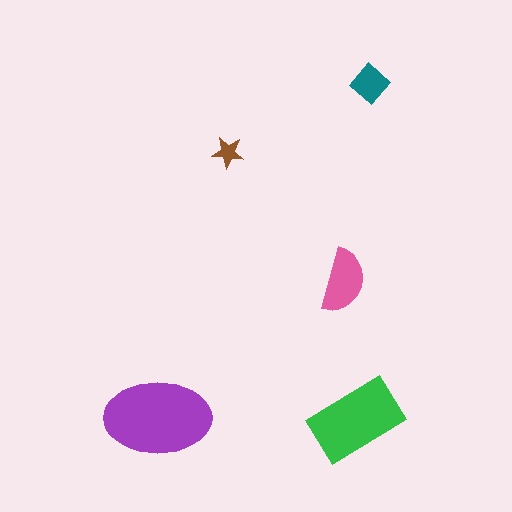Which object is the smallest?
The brown star.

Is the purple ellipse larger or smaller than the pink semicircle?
Larger.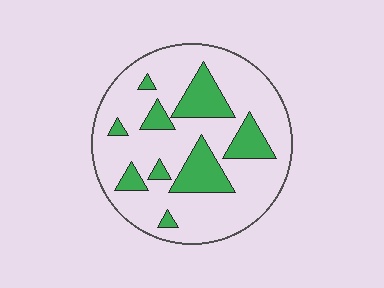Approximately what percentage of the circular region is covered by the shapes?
Approximately 25%.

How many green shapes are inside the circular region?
9.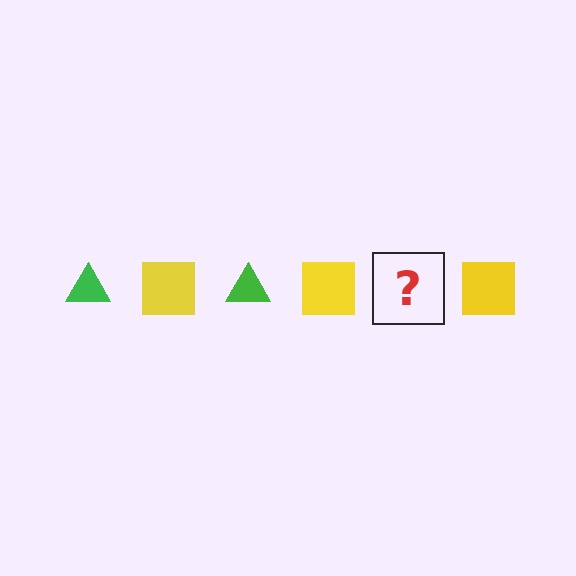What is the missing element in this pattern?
The missing element is a green triangle.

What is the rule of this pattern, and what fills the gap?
The rule is that the pattern alternates between green triangle and yellow square. The gap should be filled with a green triangle.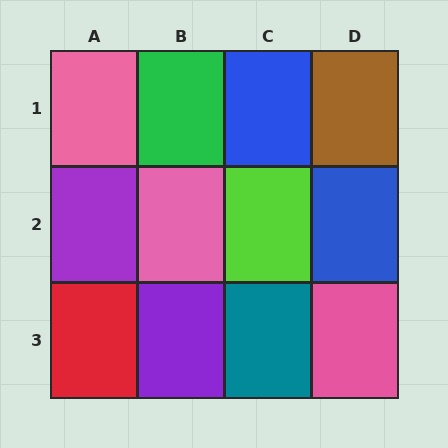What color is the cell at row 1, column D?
Brown.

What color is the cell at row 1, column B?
Green.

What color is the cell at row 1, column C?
Blue.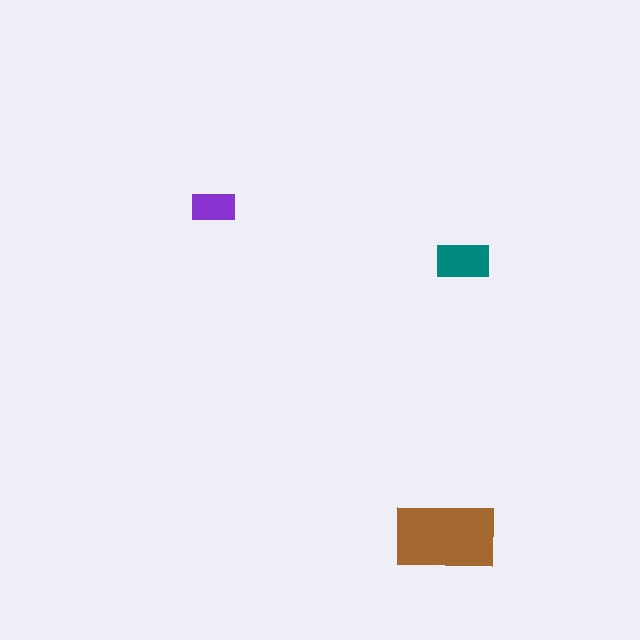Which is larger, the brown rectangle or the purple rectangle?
The brown one.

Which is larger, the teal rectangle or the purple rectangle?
The teal one.